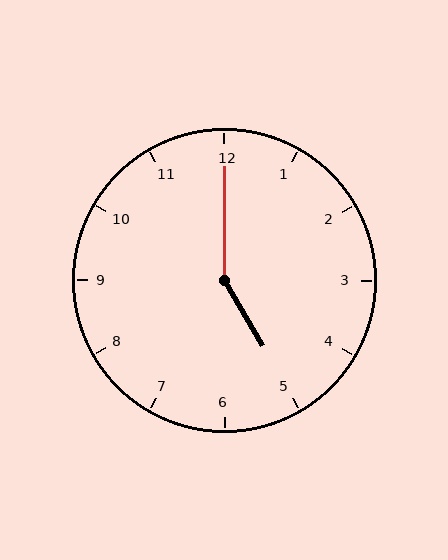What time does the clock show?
5:00.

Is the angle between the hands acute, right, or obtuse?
It is obtuse.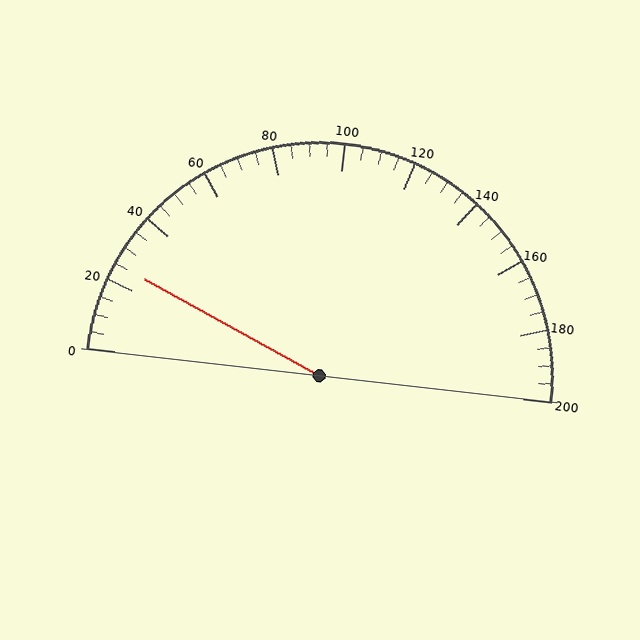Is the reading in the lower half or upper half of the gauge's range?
The reading is in the lower half of the range (0 to 200).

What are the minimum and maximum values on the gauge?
The gauge ranges from 0 to 200.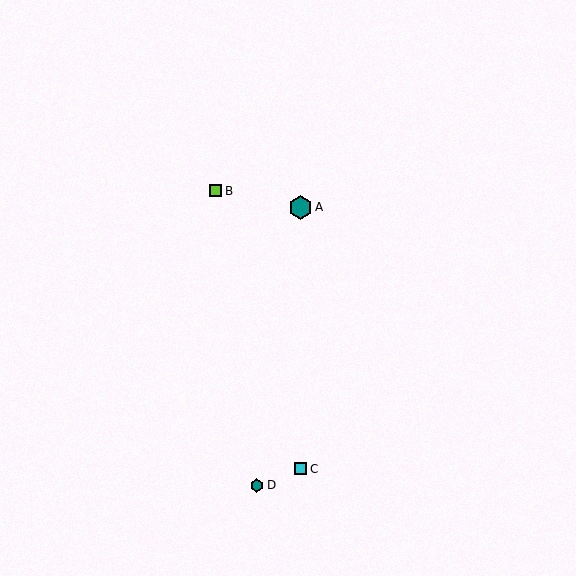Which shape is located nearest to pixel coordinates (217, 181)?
The lime square (labeled B) at (216, 191) is nearest to that location.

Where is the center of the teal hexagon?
The center of the teal hexagon is at (301, 207).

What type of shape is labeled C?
Shape C is a cyan square.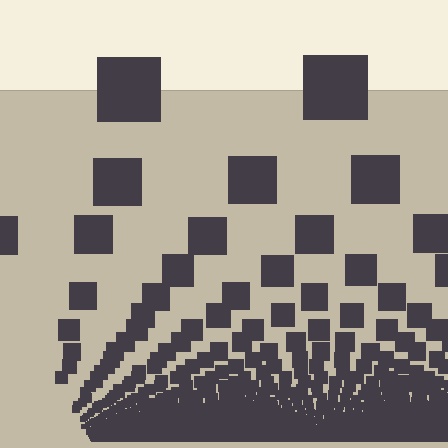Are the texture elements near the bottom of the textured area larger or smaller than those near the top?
Smaller. The gradient is inverted — elements near the bottom are smaller and denser.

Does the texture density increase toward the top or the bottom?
Density increases toward the bottom.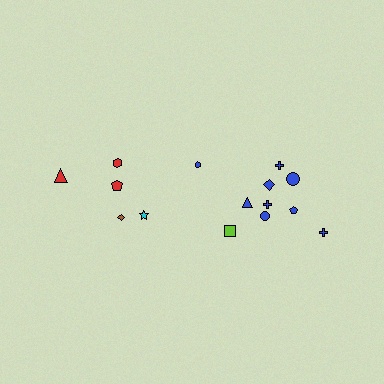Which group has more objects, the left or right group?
The right group.